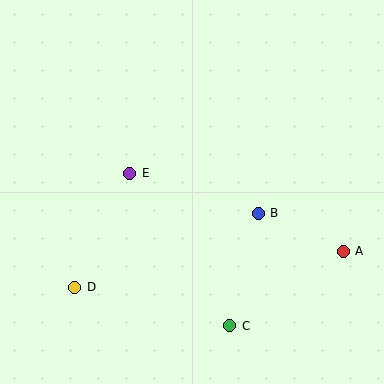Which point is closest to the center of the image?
Point E at (130, 173) is closest to the center.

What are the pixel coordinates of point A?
Point A is at (343, 251).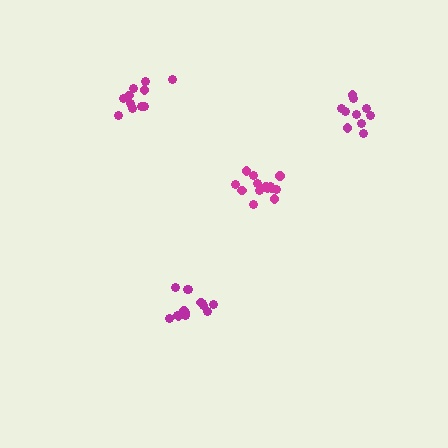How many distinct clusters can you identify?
There are 4 distinct clusters.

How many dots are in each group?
Group 1: 10 dots, Group 2: 11 dots, Group 3: 14 dots, Group 4: 14 dots (49 total).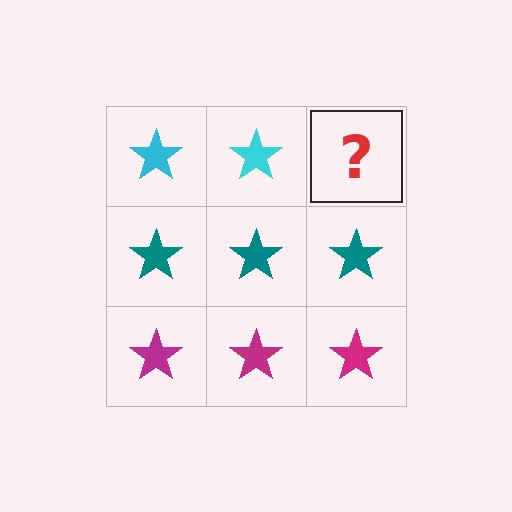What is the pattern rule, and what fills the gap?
The rule is that each row has a consistent color. The gap should be filled with a cyan star.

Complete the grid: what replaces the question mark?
The question mark should be replaced with a cyan star.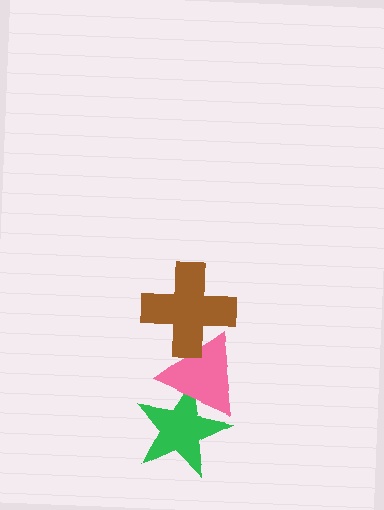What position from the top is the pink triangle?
The pink triangle is 2nd from the top.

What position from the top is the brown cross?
The brown cross is 1st from the top.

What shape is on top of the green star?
The pink triangle is on top of the green star.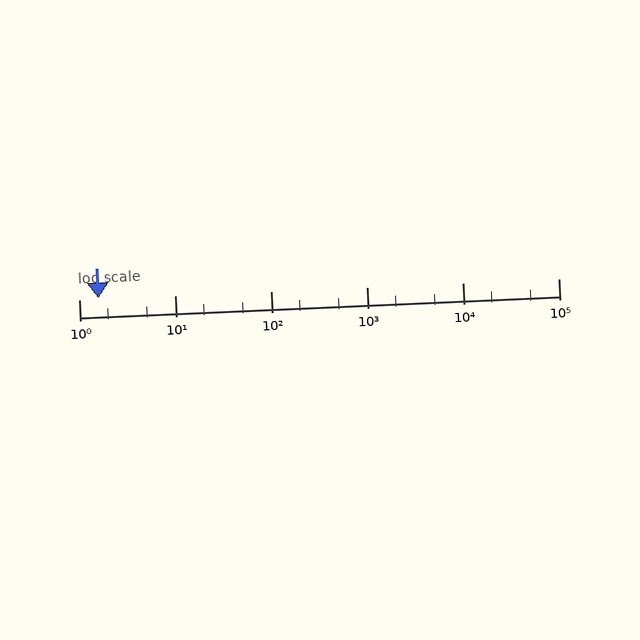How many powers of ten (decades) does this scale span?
The scale spans 5 decades, from 1 to 100000.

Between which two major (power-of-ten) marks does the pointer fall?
The pointer is between 1 and 10.